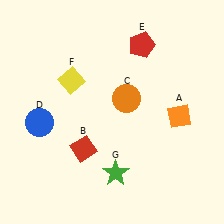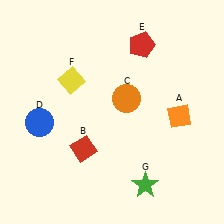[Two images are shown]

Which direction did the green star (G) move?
The green star (G) moved right.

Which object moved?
The green star (G) moved right.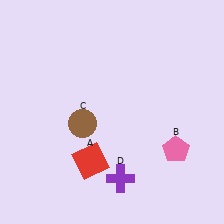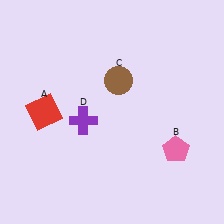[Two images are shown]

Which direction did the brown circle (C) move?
The brown circle (C) moved up.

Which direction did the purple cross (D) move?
The purple cross (D) moved up.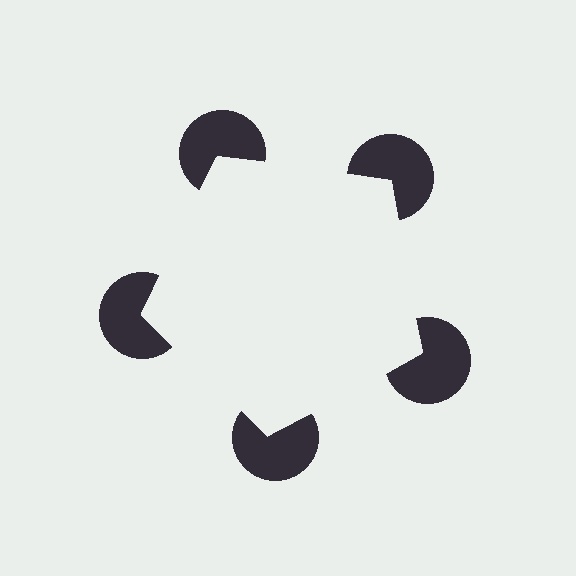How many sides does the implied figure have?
5 sides.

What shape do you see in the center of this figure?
An illusory pentagon — its edges are inferred from the aligned wedge cuts in the pac-man discs, not physically drawn.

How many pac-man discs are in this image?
There are 5 — one at each vertex of the illusory pentagon.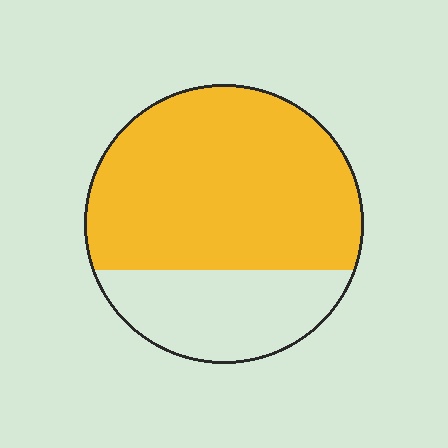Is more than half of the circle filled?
Yes.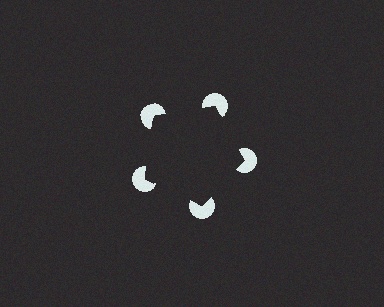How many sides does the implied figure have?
5 sides.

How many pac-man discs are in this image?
There are 5 — one at each vertex of the illusory pentagon.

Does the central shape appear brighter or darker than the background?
It typically appears slightly darker than the background, even though no actual brightness change is drawn.